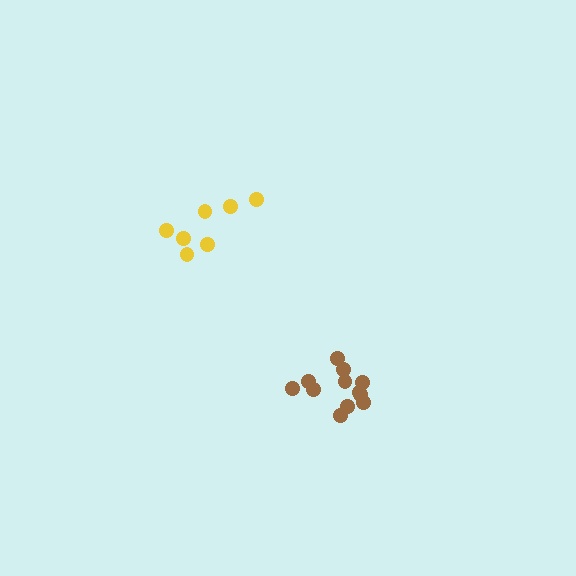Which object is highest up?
The yellow cluster is topmost.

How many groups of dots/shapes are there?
There are 2 groups.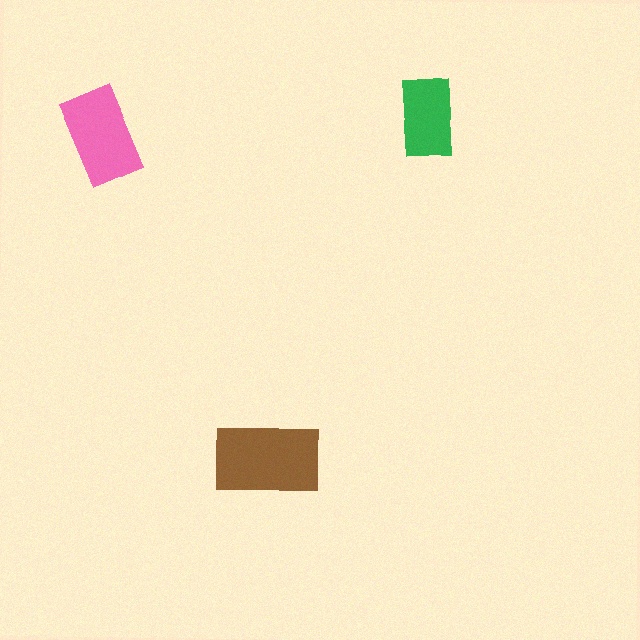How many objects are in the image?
There are 3 objects in the image.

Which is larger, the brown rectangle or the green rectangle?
The brown one.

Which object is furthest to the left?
The pink rectangle is leftmost.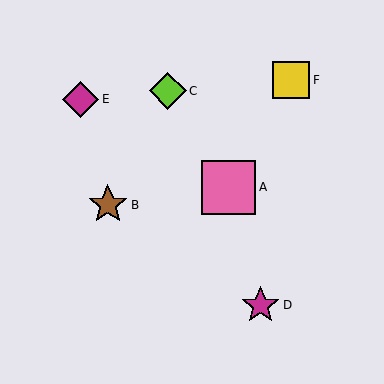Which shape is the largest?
The pink square (labeled A) is the largest.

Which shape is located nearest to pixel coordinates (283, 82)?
The yellow square (labeled F) at (291, 80) is nearest to that location.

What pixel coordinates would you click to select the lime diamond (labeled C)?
Click at (168, 91) to select the lime diamond C.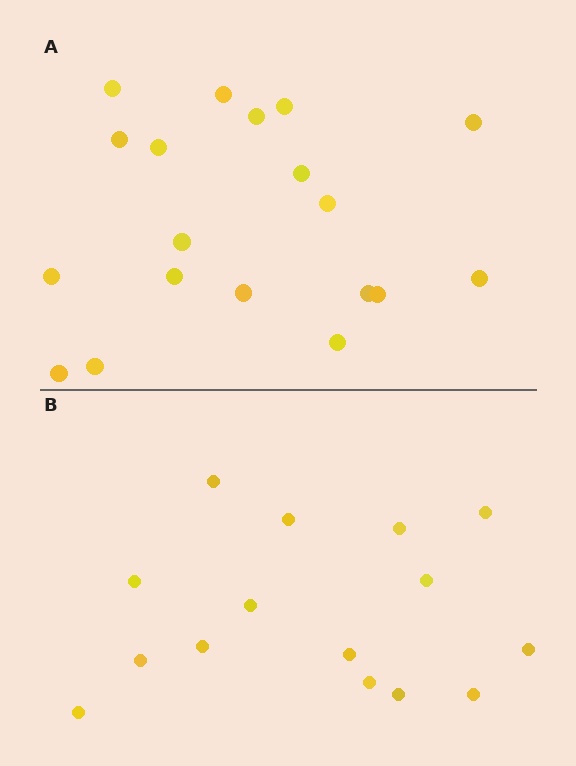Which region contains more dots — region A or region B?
Region A (the top region) has more dots.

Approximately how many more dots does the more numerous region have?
Region A has about 4 more dots than region B.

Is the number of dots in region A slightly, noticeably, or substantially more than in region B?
Region A has noticeably more, but not dramatically so. The ratio is roughly 1.3 to 1.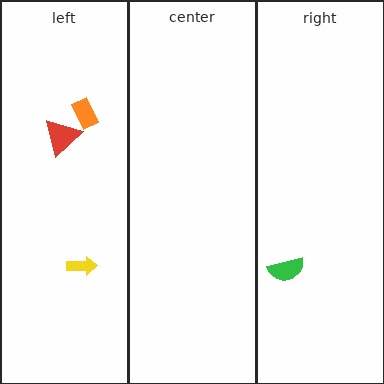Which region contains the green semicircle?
The right region.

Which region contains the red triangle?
The left region.